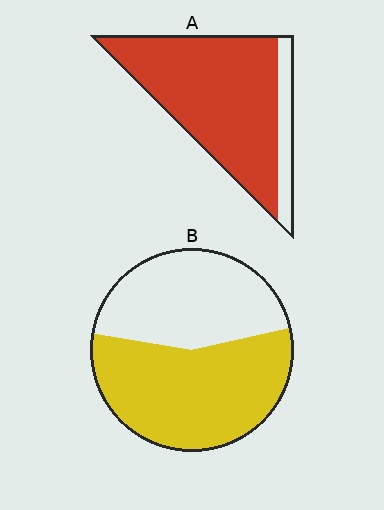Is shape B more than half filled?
Yes.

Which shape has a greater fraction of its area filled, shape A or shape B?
Shape A.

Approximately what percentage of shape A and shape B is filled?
A is approximately 85% and B is approximately 55%.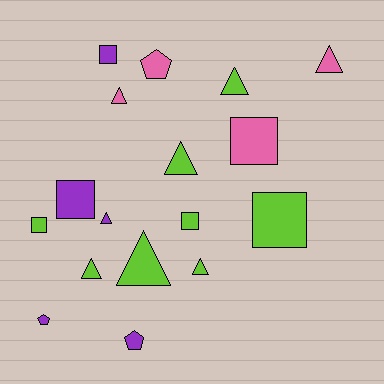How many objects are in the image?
There are 17 objects.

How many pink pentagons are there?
There is 1 pink pentagon.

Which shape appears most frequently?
Triangle, with 8 objects.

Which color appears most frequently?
Lime, with 8 objects.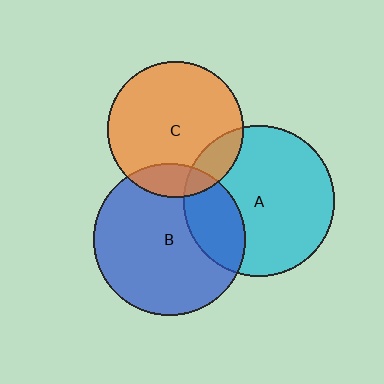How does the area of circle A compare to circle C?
Approximately 1.2 times.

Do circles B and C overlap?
Yes.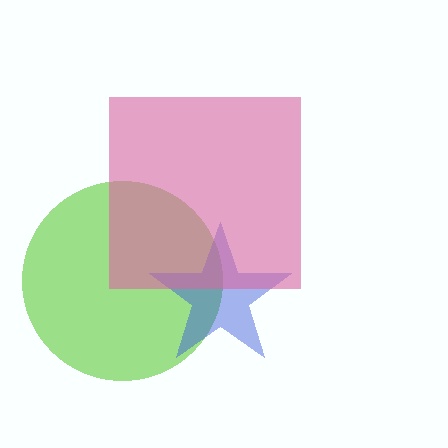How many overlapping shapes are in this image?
There are 3 overlapping shapes in the image.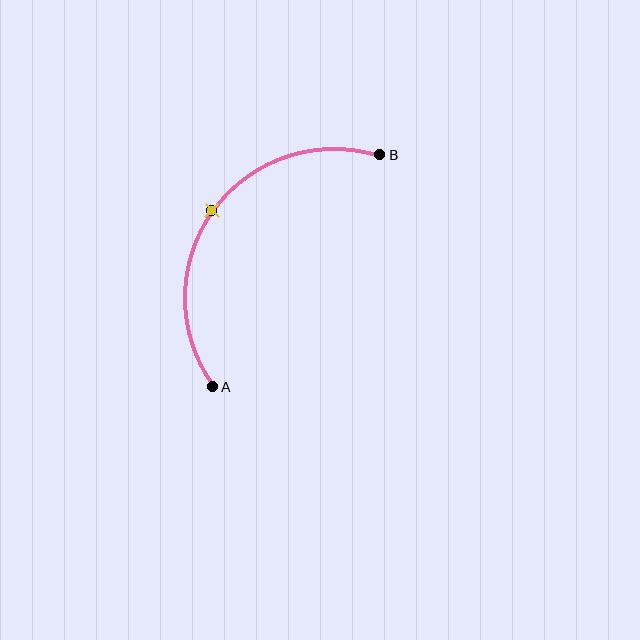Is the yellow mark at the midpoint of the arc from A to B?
Yes. The yellow mark lies on the arc at equal arc-length from both A and B — it is the arc midpoint.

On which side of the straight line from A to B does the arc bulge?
The arc bulges above and to the left of the straight line connecting A and B.